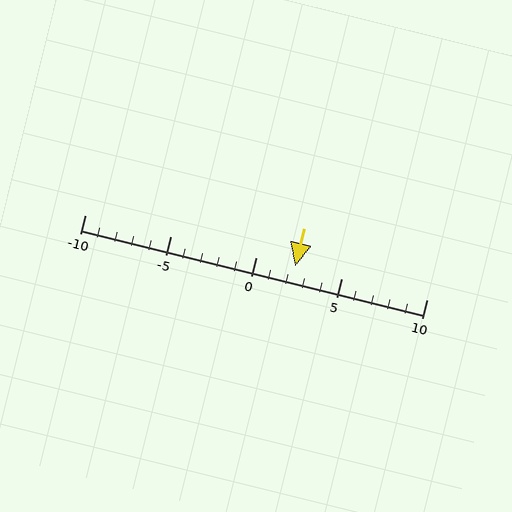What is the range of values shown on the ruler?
The ruler shows values from -10 to 10.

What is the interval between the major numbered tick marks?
The major tick marks are spaced 5 units apart.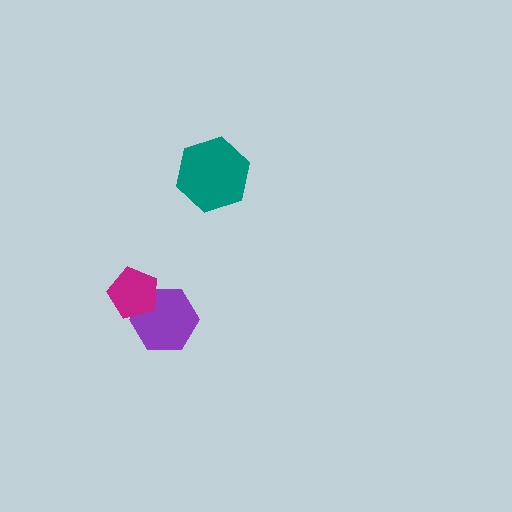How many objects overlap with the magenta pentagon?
1 object overlaps with the magenta pentagon.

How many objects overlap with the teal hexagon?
0 objects overlap with the teal hexagon.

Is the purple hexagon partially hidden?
Yes, it is partially covered by another shape.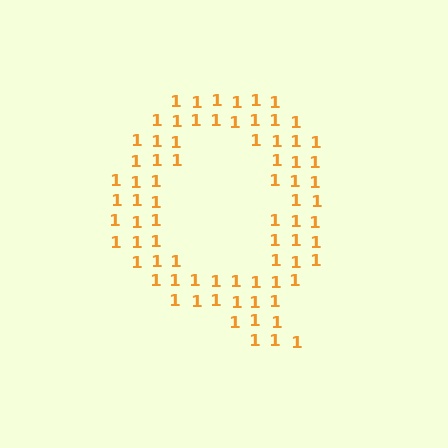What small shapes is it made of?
It is made of small digit 1's.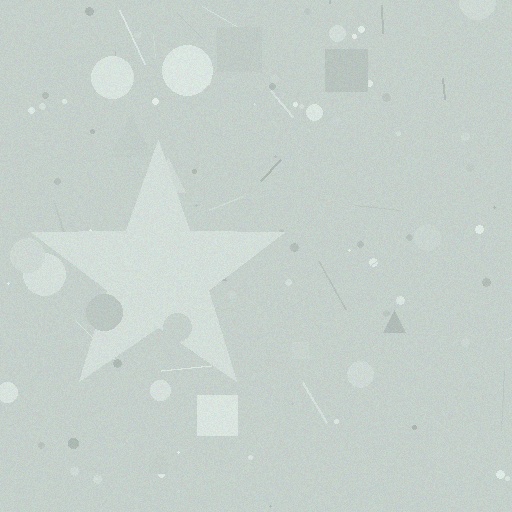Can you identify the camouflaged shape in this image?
The camouflaged shape is a star.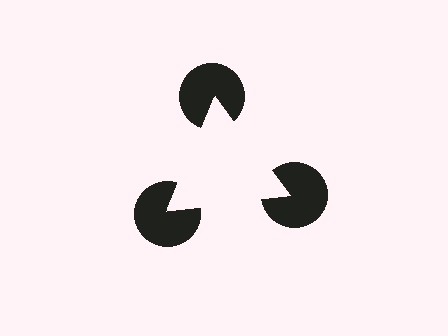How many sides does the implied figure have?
3 sides.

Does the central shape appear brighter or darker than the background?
It typically appears slightly brighter than the background, even though no actual brightness change is drawn.